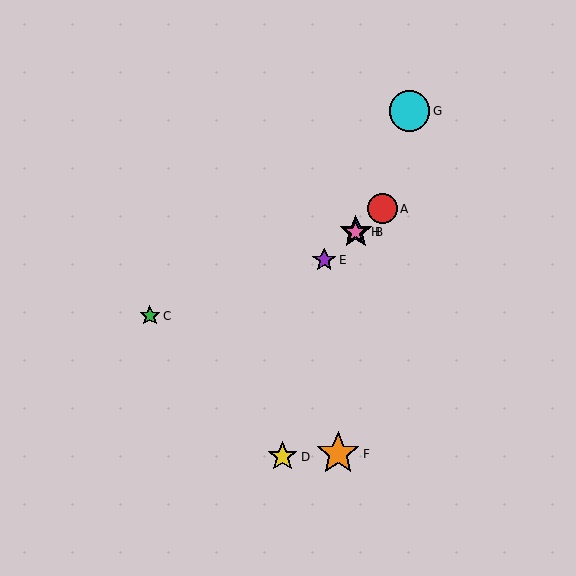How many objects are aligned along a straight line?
4 objects (A, B, E, H) are aligned along a straight line.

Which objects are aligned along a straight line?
Objects A, B, E, H are aligned along a straight line.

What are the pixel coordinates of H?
Object H is at (355, 232).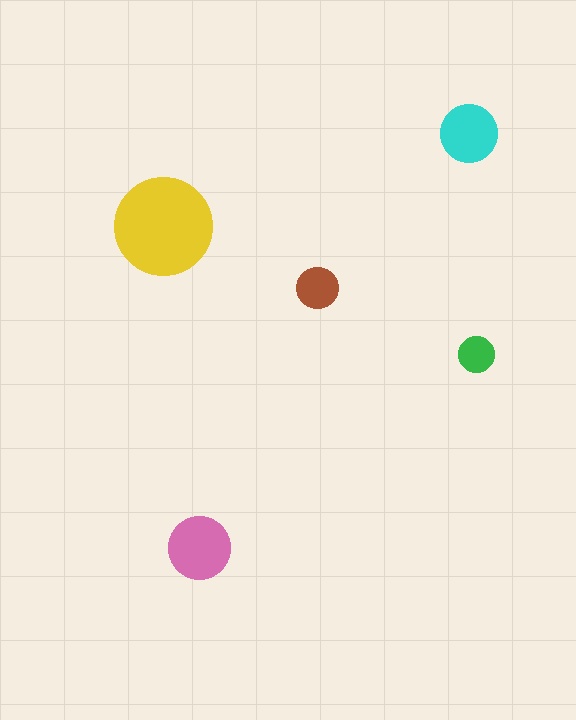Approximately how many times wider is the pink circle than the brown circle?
About 1.5 times wider.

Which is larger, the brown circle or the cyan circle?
The cyan one.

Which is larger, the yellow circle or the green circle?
The yellow one.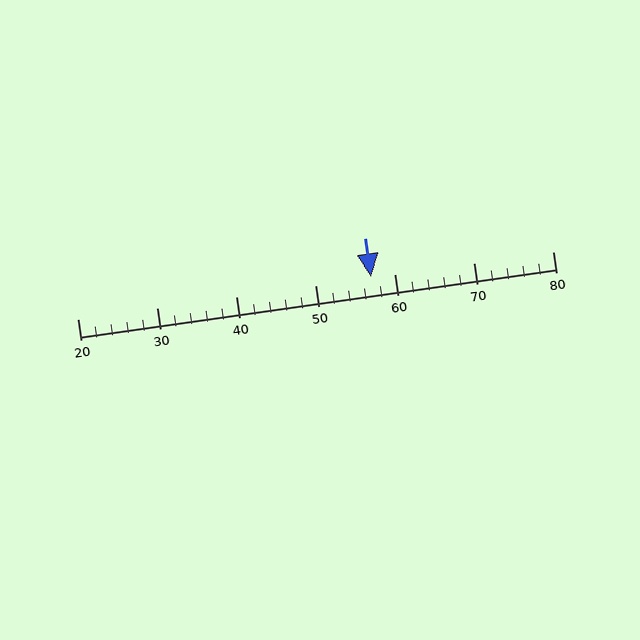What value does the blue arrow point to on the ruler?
The blue arrow points to approximately 57.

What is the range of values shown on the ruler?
The ruler shows values from 20 to 80.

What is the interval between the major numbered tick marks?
The major tick marks are spaced 10 units apart.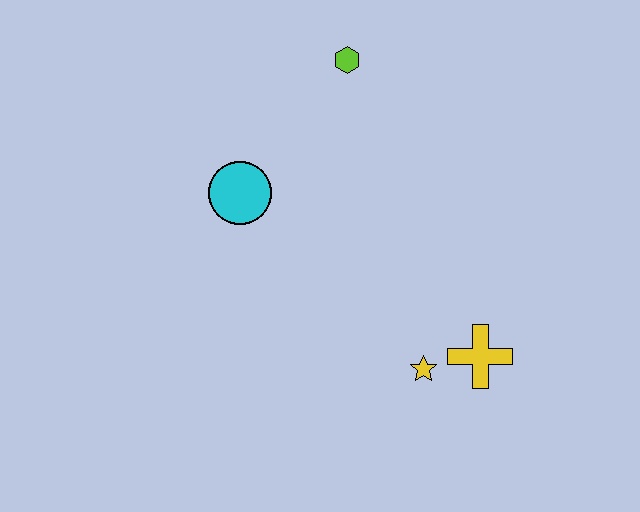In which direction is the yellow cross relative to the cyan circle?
The yellow cross is to the right of the cyan circle.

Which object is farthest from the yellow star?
The lime hexagon is farthest from the yellow star.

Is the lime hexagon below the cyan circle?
No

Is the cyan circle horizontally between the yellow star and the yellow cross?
No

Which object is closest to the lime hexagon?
The cyan circle is closest to the lime hexagon.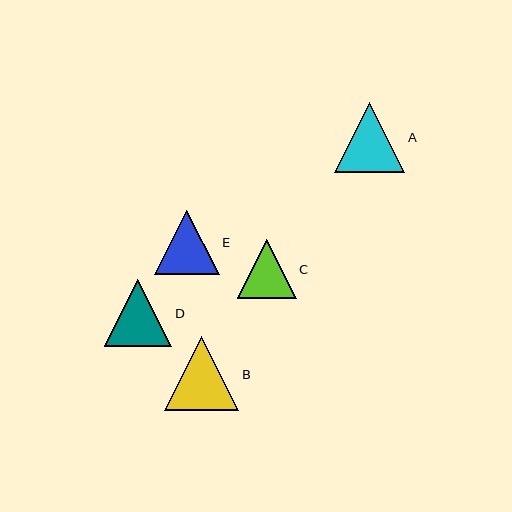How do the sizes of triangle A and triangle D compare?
Triangle A and triangle D are approximately the same size.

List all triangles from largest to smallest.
From largest to smallest: B, A, D, E, C.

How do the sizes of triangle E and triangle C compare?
Triangle E and triangle C are approximately the same size.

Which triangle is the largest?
Triangle B is the largest with a size of approximately 74 pixels.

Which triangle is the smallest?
Triangle C is the smallest with a size of approximately 59 pixels.